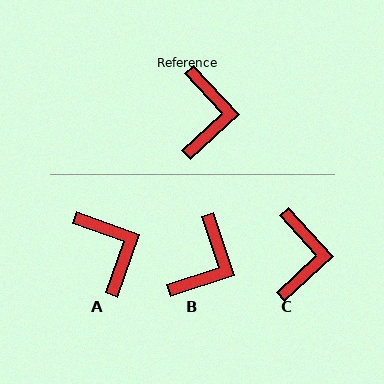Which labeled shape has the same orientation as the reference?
C.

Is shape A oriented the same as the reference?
No, it is off by about 28 degrees.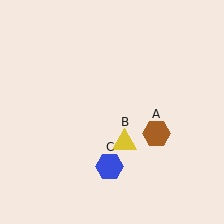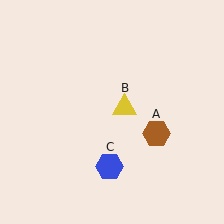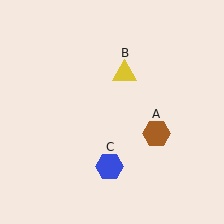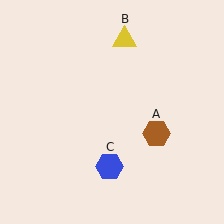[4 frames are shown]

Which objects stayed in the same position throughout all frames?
Brown hexagon (object A) and blue hexagon (object C) remained stationary.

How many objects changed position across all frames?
1 object changed position: yellow triangle (object B).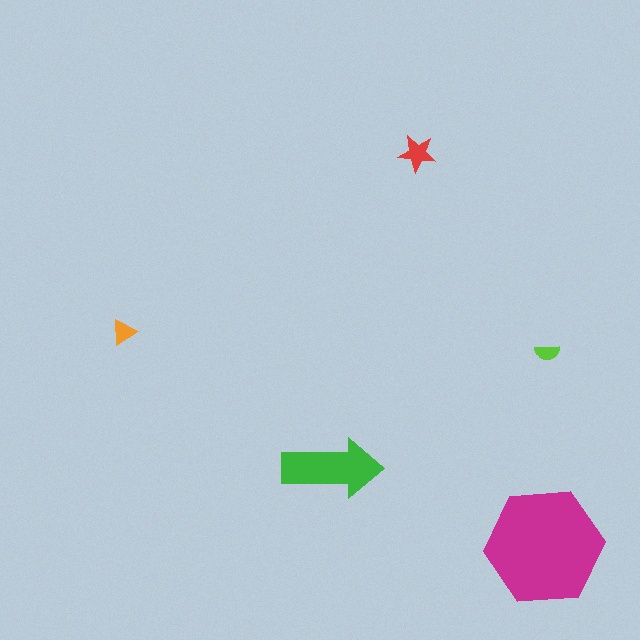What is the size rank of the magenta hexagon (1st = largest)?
1st.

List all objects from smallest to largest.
The lime semicircle, the orange triangle, the red star, the green arrow, the magenta hexagon.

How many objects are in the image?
There are 5 objects in the image.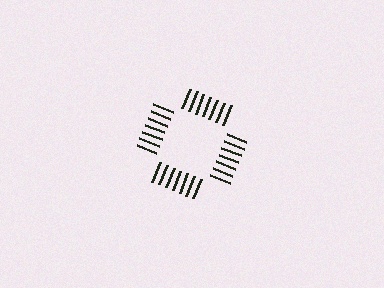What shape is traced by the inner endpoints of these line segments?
An illusory square — the line segments terminate on its edges but no continuous stroke is drawn.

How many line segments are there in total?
28 — 7 along each of the 4 edges.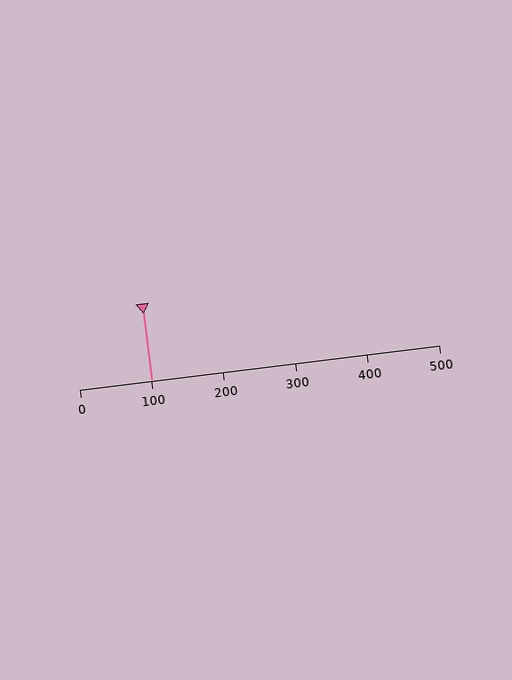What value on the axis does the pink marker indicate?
The marker indicates approximately 100.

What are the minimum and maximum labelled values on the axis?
The axis runs from 0 to 500.